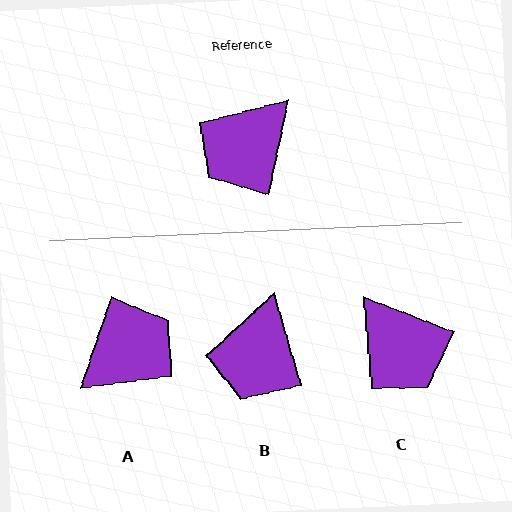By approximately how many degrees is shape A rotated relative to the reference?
Approximately 173 degrees counter-clockwise.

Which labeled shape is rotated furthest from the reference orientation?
A, about 173 degrees away.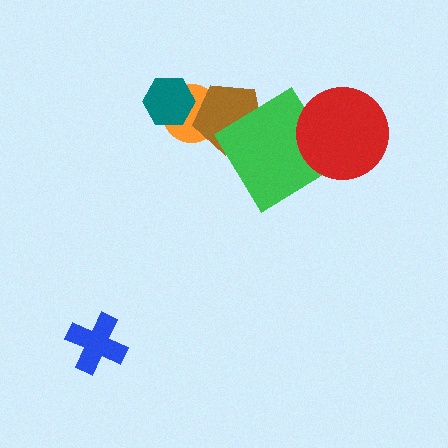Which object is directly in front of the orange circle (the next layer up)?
The brown pentagon is directly in front of the orange circle.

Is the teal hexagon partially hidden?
No, no other shape covers it.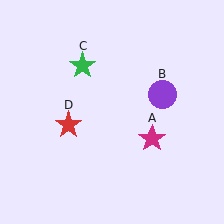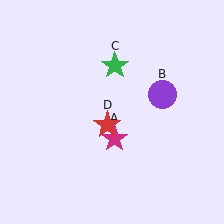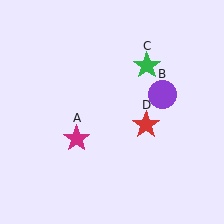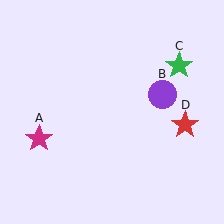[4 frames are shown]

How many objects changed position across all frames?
3 objects changed position: magenta star (object A), green star (object C), red star (object D).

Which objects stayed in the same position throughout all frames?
Purple circle (object B) remained stationary.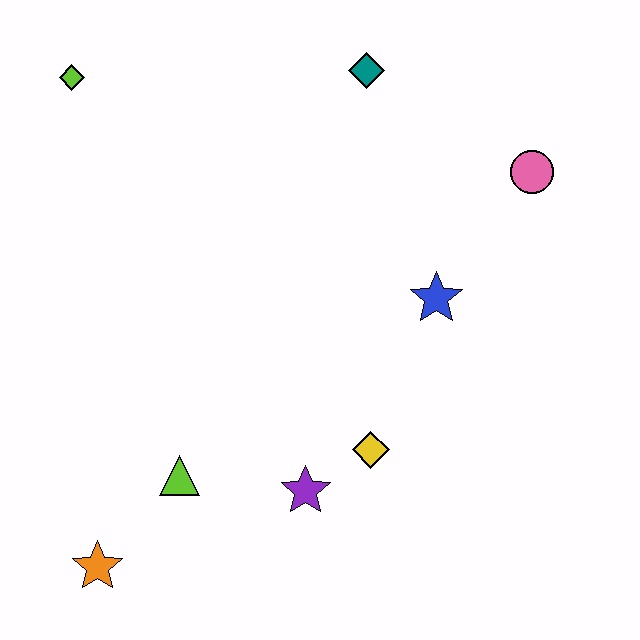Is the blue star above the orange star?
Yes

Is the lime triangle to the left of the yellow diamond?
Yes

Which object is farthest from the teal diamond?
The orange star is farthest from the teal diamond.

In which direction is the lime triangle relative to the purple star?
The lime triangle is to the left of the purple star.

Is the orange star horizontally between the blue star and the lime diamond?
Yes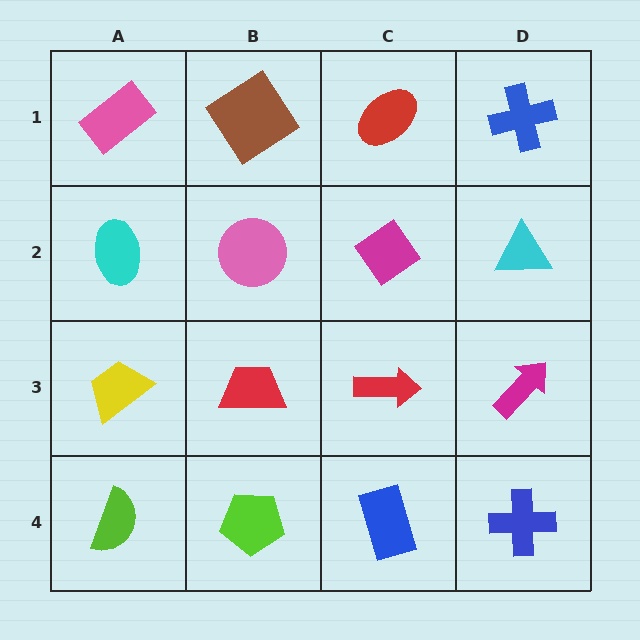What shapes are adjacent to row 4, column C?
A red arrow (row 3, column C), a lime pentagon (row 4, column B), a blue cross (row 4, column D).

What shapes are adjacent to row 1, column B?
A pink circle (row 2, column B), a pink rectangle (row 1, column A), a red ellipse (row 1, column C).